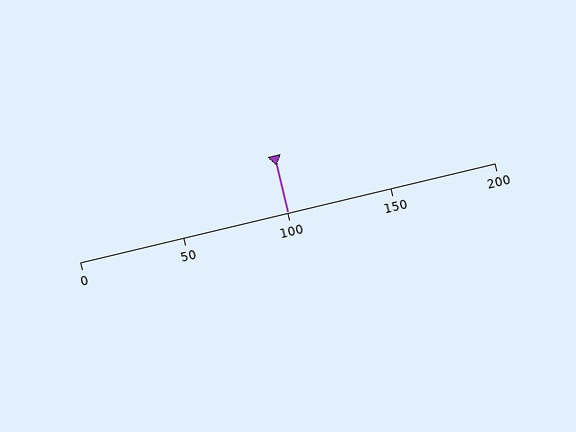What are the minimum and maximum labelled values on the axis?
The axis runs from 0 to 200.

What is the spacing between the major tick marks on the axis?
The major ticks are spaced 50 apart.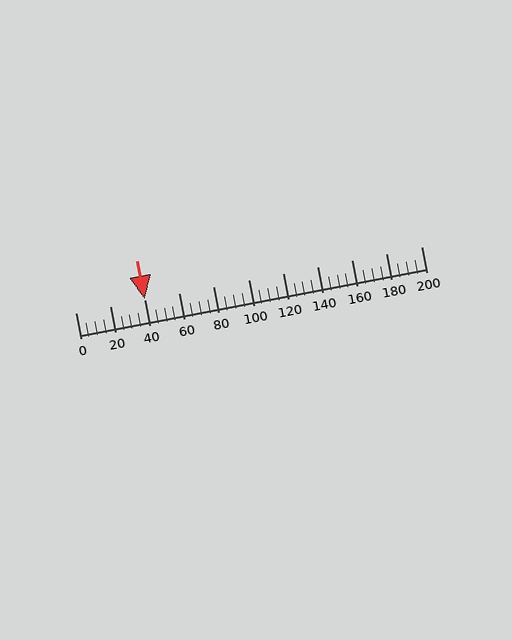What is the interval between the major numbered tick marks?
The major tick marks are spaced 20 units apart.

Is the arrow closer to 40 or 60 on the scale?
The arrow is closer to 40.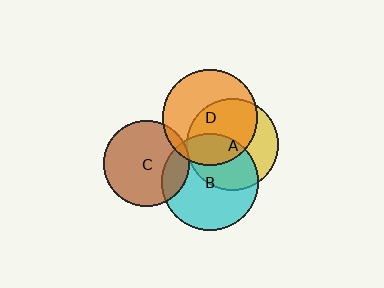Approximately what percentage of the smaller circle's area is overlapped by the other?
Approximately 45%.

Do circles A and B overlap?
Yes.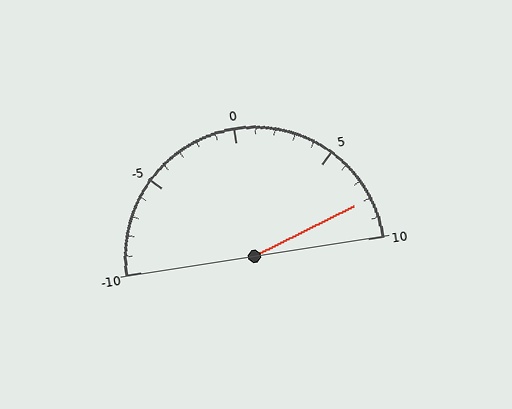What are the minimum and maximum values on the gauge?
The gauge ranges from -10 to 10.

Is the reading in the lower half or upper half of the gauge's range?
The reading is in the upper half of the range (-10 to 10).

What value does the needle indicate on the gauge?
The needle indicates approximately 8.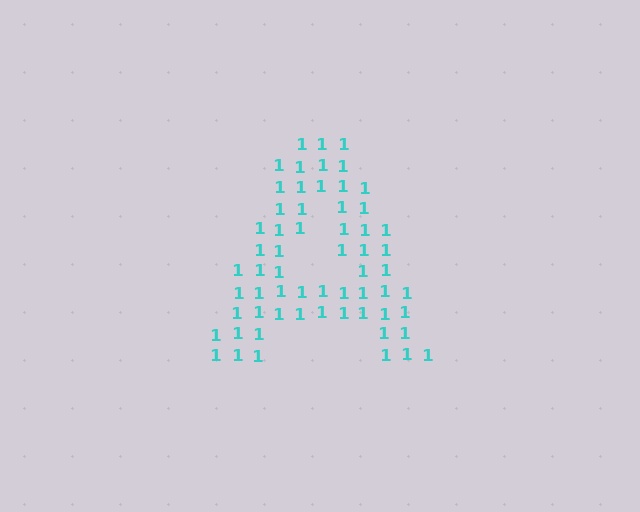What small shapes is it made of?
It is made of small digit 1's.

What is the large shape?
The large shape is the letter A.